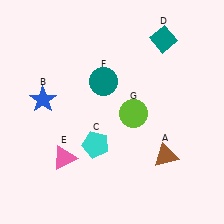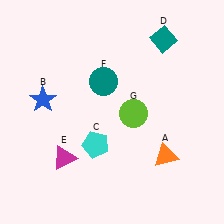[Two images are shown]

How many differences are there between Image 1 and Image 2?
There are 2 differences between the two images.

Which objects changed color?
A changed from brown to orange. E changed from pink to magenta.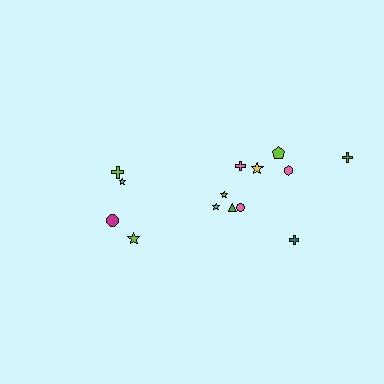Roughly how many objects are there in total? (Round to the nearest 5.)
Roughly 15 objects in total.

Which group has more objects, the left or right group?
The right group.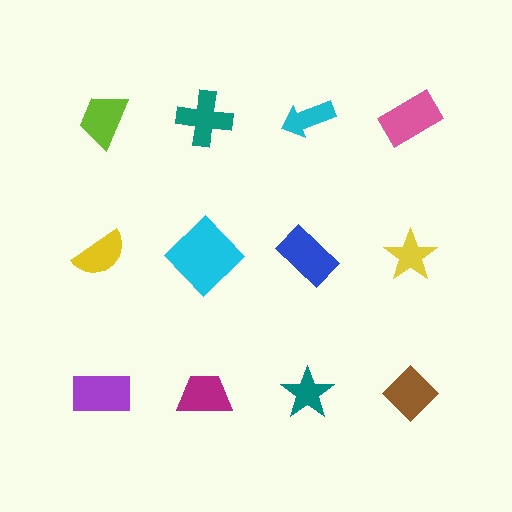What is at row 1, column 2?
A teal cross.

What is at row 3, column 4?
A brown diamond.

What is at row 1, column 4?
A pink rectangle.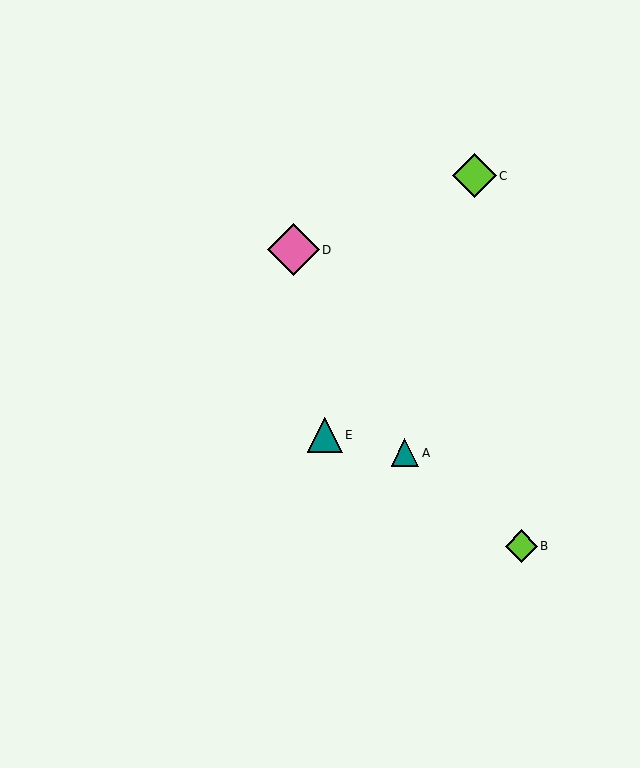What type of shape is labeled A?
Shape A is a teal triangle.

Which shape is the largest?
The pink diamond (labeled D) is the largest.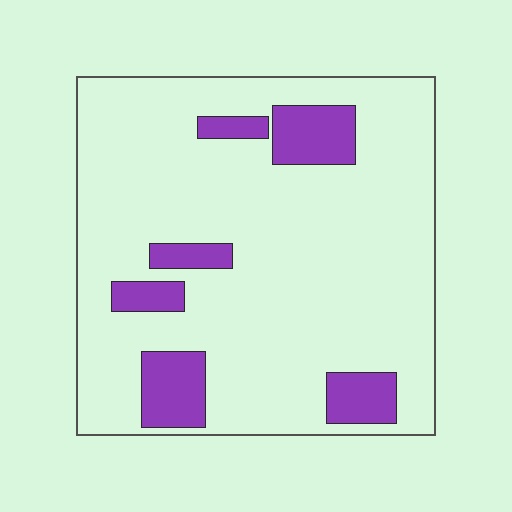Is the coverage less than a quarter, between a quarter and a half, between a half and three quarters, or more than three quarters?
Less than a quarter.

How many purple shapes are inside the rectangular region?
6.